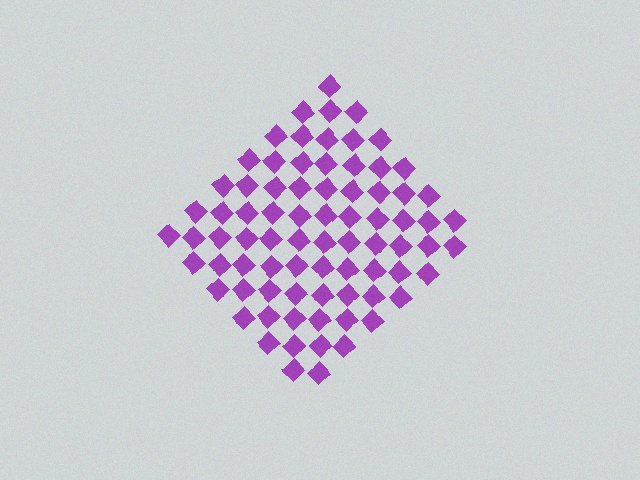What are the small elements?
The small elements are diamonds.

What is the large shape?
The large shape is a diamond.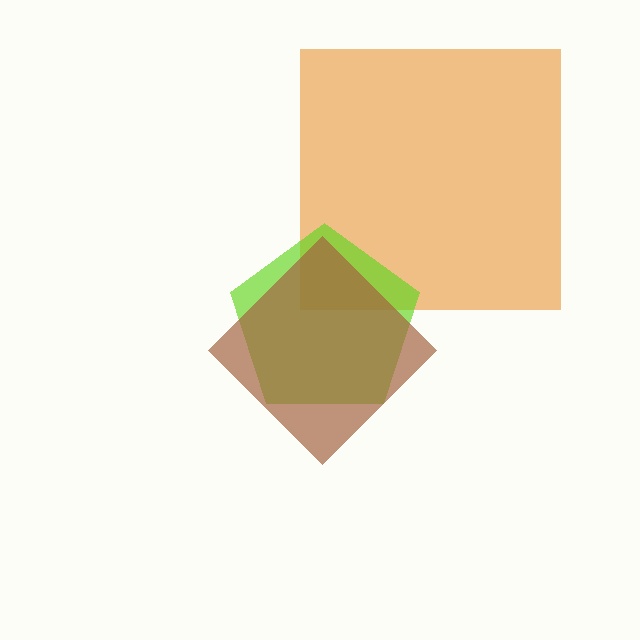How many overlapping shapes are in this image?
There are 3 overlapping shapes in the image.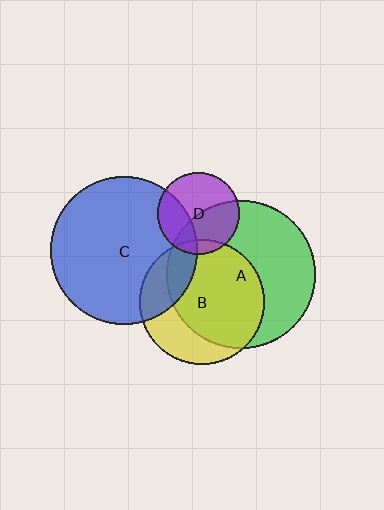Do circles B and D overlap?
Yes.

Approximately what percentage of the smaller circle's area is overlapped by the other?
Approximately 10%.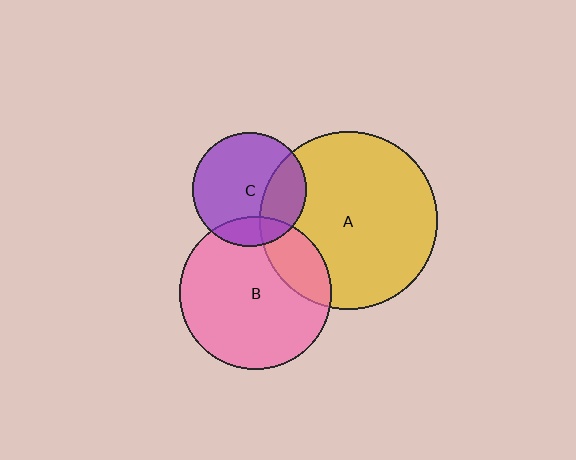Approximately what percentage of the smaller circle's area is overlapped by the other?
Approximately 30%.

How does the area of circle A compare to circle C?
Approximately 2.5 times.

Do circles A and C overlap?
Yes.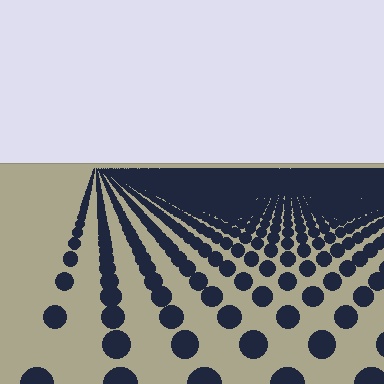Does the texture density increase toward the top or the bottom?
Density increases toward the top.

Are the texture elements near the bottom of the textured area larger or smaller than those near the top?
Larger. Near the bottom, elements are closer to the viewer and appear at a bigger on-screen size.